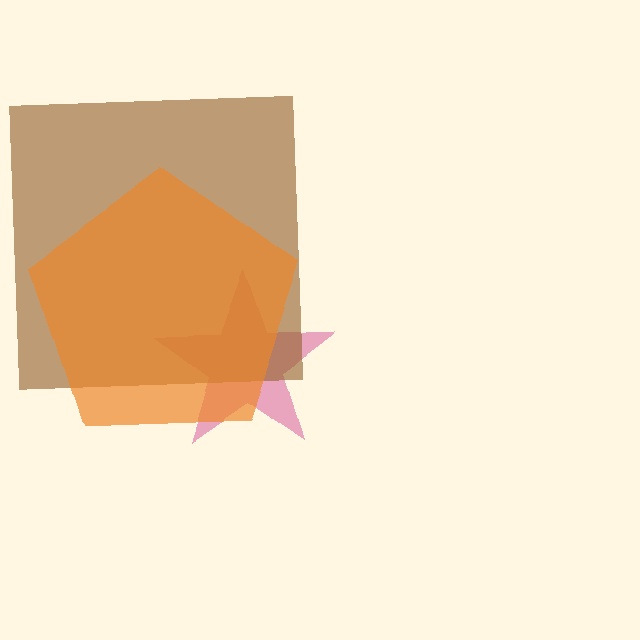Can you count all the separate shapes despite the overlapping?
Yes, there are 3 separate shapes.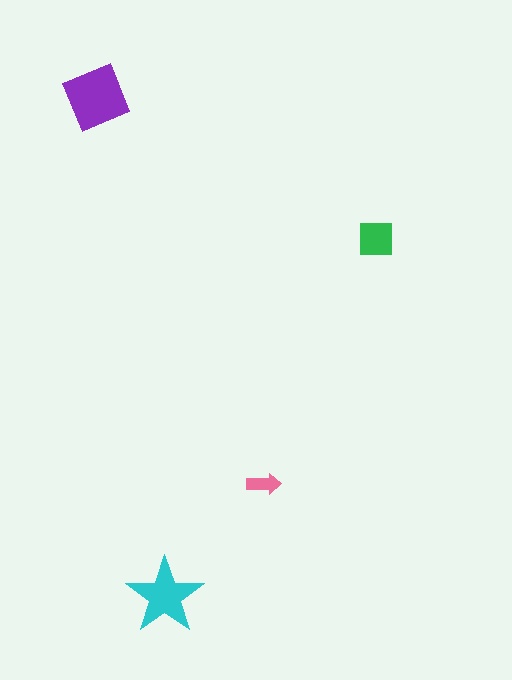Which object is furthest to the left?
The purple diamond is leftmost.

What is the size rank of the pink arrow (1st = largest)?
4th.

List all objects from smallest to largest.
The pink arrow, the green square, the cyan star, the purple diamond.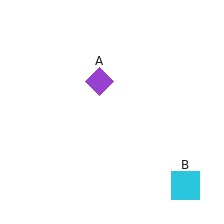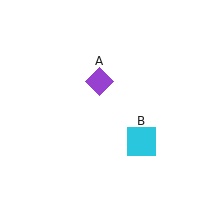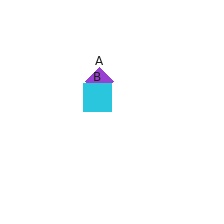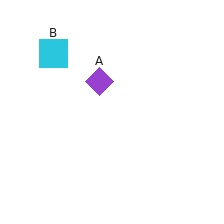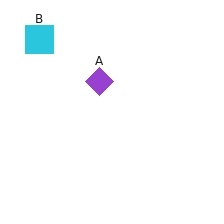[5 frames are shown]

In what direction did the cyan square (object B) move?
The cyan square (object B) moved up and to the left.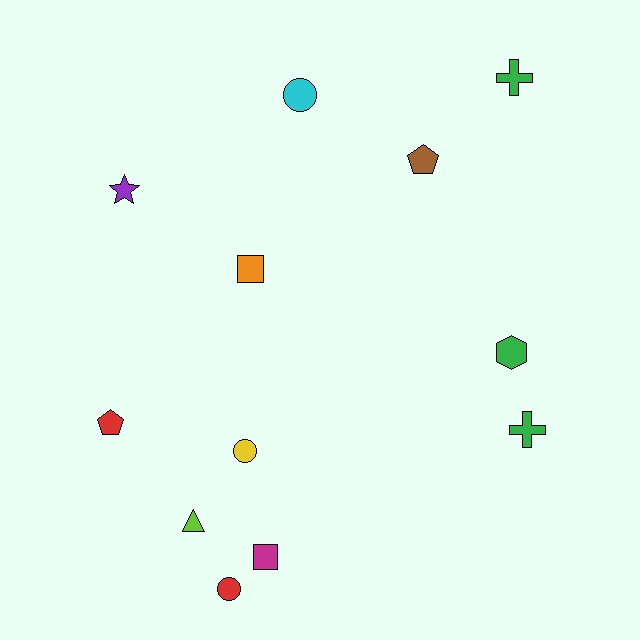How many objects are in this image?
There are 12 objects.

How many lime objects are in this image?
There is 1 lime object.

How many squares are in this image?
There are 2 squares.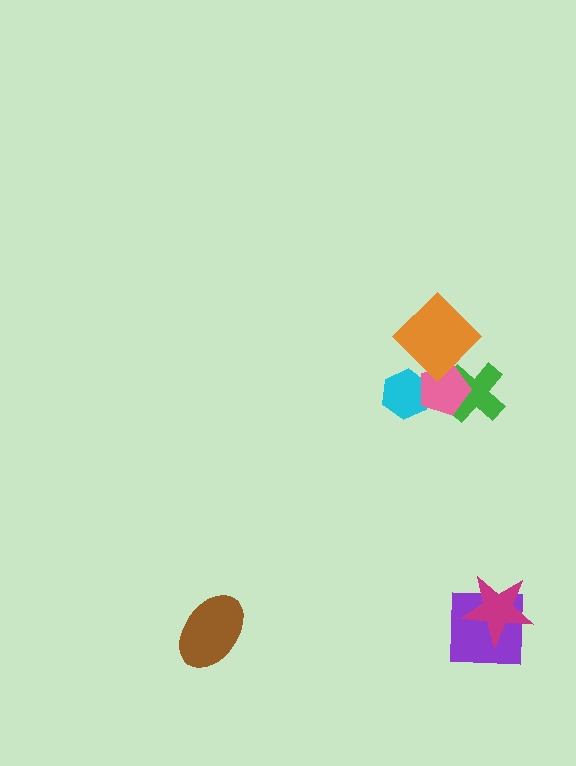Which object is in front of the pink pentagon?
The orange diamond is in front of the pink pentagon.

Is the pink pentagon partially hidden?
Yes, it is partially covered by another shape.